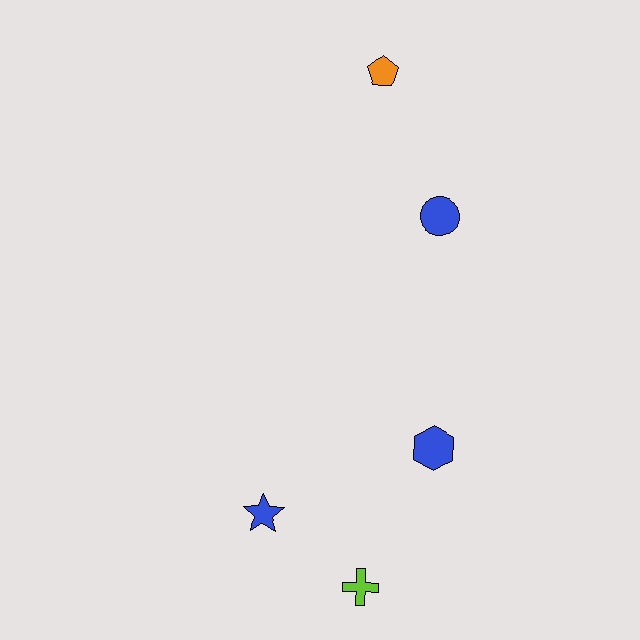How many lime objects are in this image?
There is 1 lime object.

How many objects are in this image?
There are 5 objects.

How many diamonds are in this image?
There are no diamonds.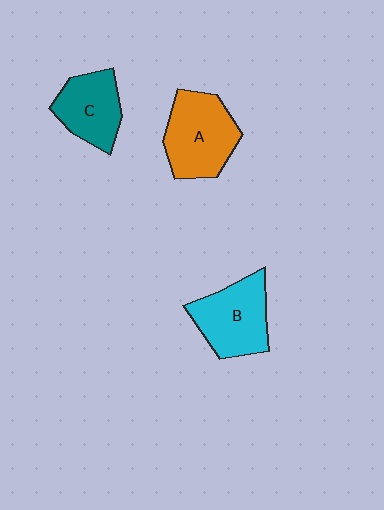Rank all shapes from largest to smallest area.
From largest to smallest: A (orange), B (cyan), C (teal).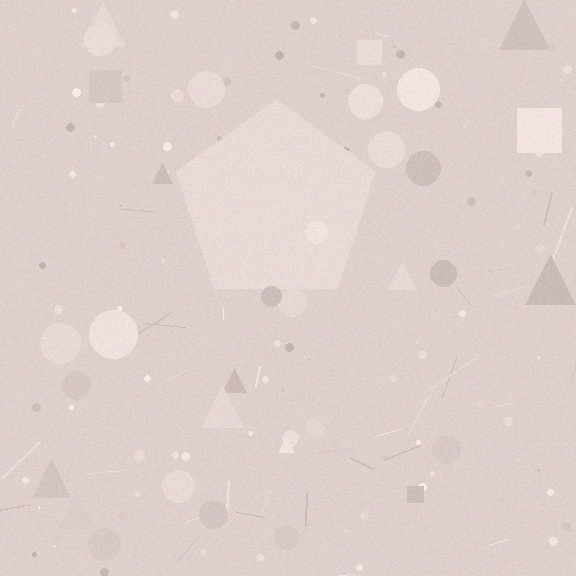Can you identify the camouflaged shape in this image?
The camouflaged shape is a pentagon.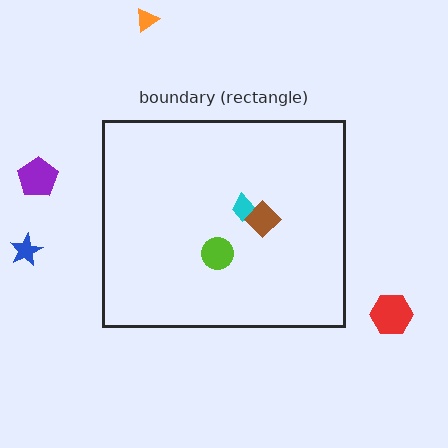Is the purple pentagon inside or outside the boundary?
Outside.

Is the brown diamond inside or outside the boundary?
Inside.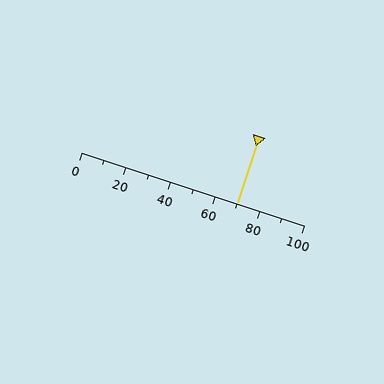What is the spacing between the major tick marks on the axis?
The major ticks are spaced 20 apart.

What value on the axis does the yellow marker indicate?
The marker indicates approximately 70.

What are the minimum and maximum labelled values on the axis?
The axis runs from 0 to 100.